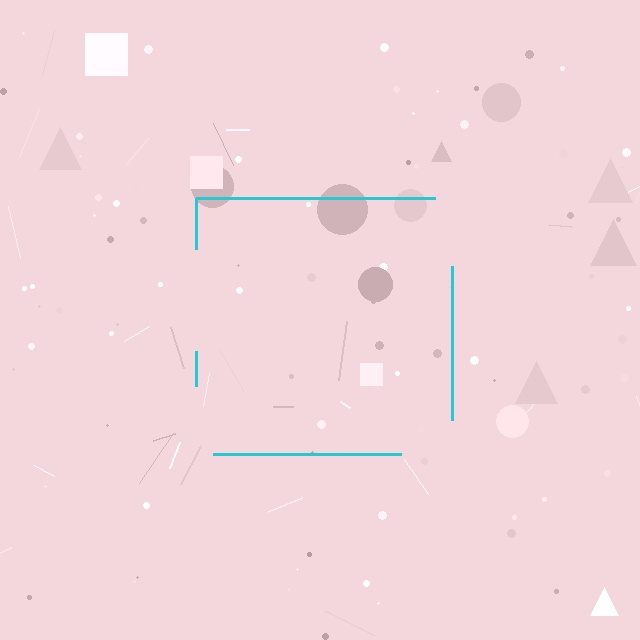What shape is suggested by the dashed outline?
The dashed outline suggests a square.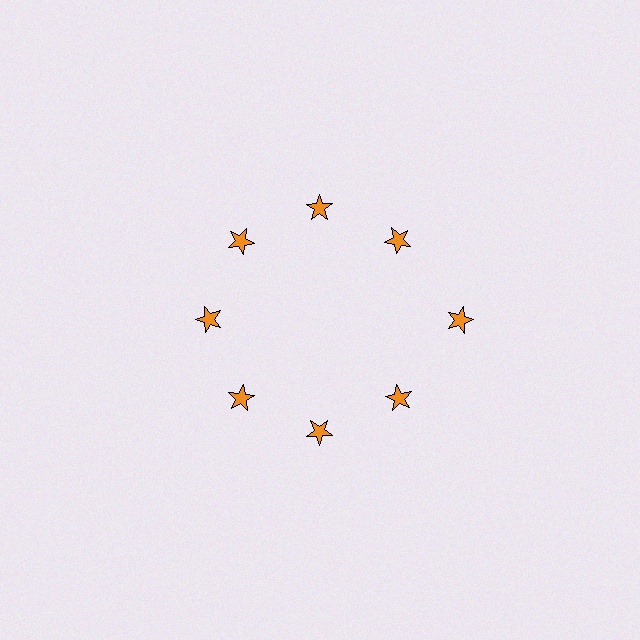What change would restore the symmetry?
The symmetry would be restored by moving it inward, back onto the ring so that all 8 stars sit at equal angles and equal distance from the center.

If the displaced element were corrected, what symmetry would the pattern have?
It would have 8-fold rotational symmetry — the pattern would map onto itself every 45 degrees.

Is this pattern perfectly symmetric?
No. The 8 orange stars are arranged in a ring, but one element near the 3 o'clock position is pushed outward from the center, breaking the 8-fold rotational symmetry.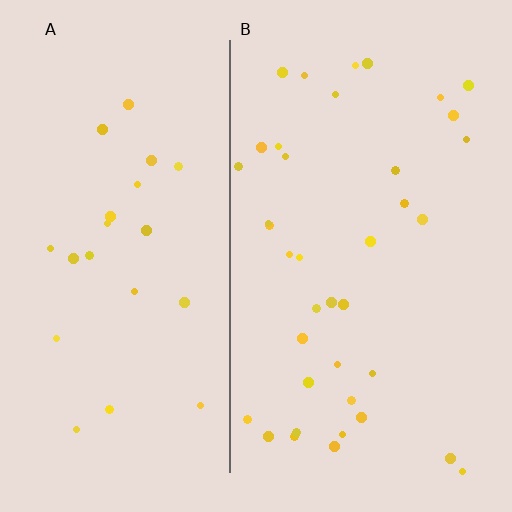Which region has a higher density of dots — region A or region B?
B (the right).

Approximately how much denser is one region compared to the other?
Approximately 1.8× — region B over region A.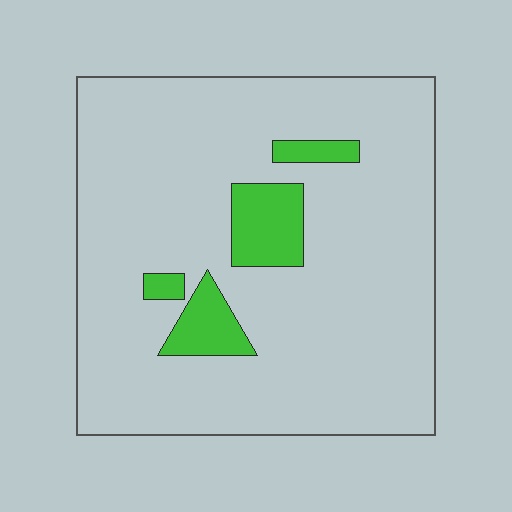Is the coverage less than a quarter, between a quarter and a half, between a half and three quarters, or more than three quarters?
Less than a quarter.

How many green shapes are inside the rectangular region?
4.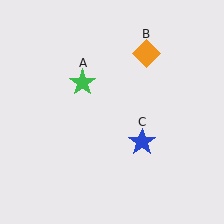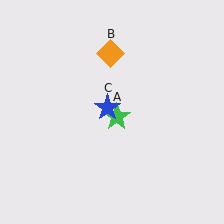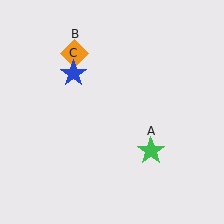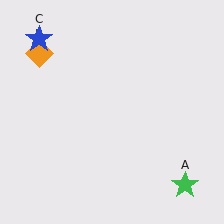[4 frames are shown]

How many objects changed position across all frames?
3 objects changed position: green star (object A), orange diamond (object B), blue star (object C).